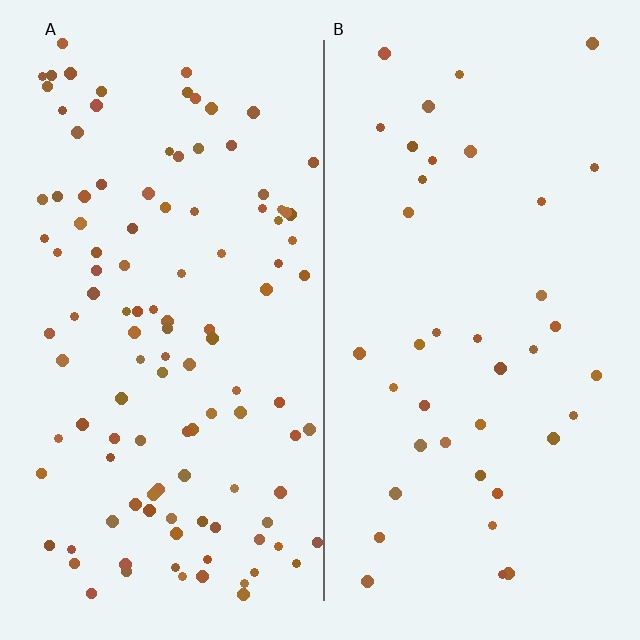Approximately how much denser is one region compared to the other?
Approximately 2.9× — region A over region B.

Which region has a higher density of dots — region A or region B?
A (the left).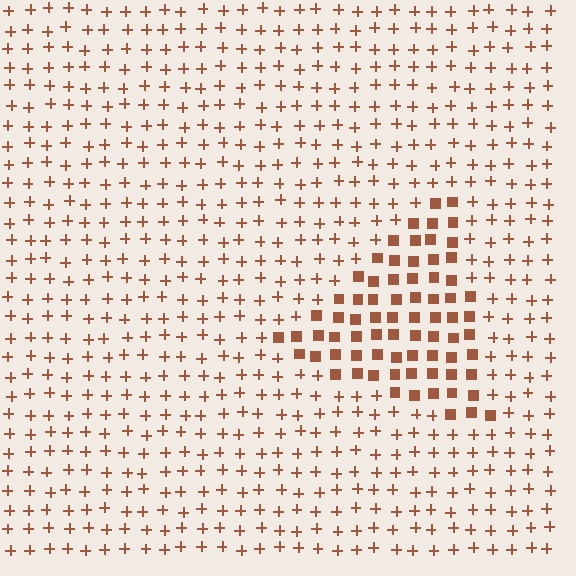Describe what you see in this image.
The image is filled with small brown elements arranged in a uniform grid. A triangle-shaped region contains squares, while the surrounding area contains plus signs. The boundary is defined purely by the change in element shape.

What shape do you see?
I see a triangle.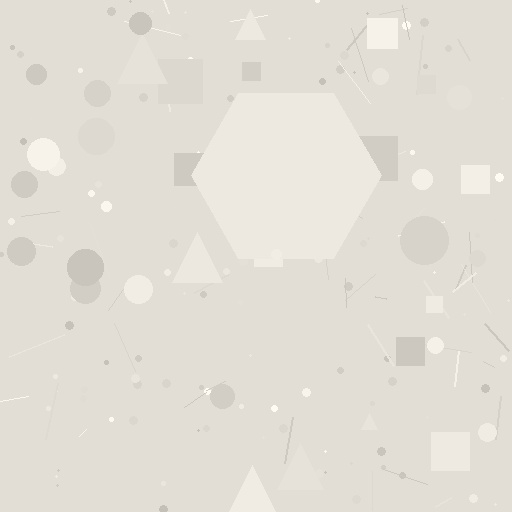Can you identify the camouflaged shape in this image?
The camouflaged shape is a hexagon.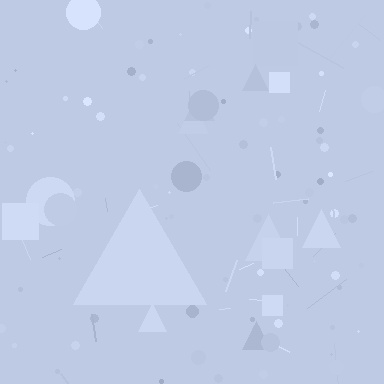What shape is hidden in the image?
A triangle is hidden in the image.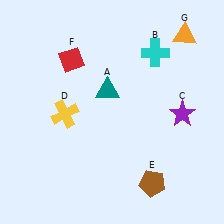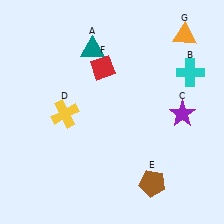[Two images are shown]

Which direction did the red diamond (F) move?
The red diamond (F) moved right.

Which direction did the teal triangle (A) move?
The teal triangle (A) moved up.